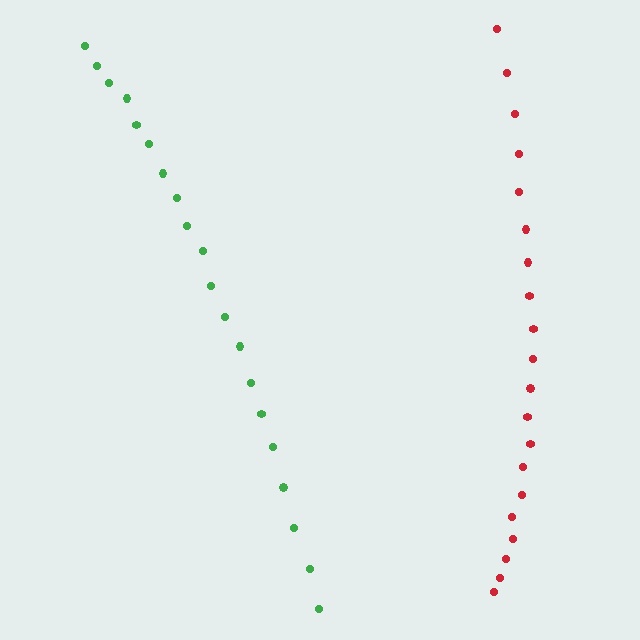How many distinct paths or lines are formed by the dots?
There are 2 distinct paths.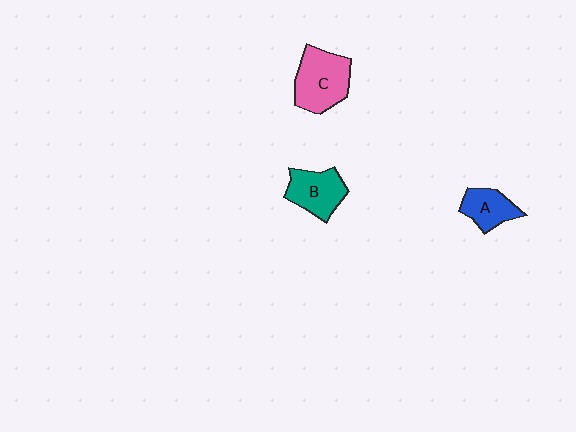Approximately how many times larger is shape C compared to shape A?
Approximately 1.6 times.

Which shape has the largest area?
Shape C (pink).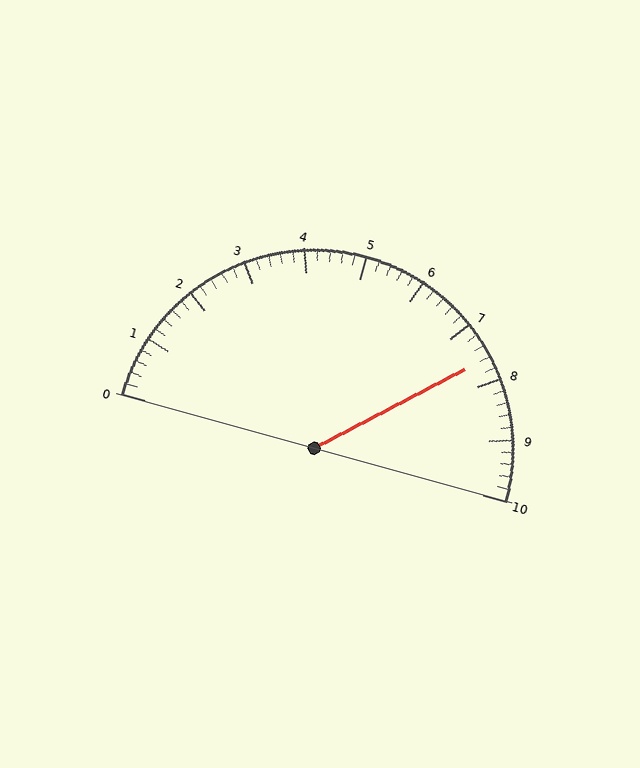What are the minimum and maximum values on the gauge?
The gauge ranges from 0 to 10.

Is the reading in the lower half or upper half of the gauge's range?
The reading is in the upper half of the range (0 to 10).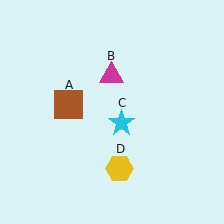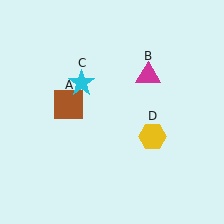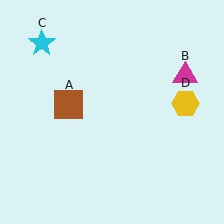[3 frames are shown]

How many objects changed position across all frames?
3 objects changed position: magenta triangle (object B), cyan star (object C), yellow hexagon (object D).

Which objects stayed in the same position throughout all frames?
Brown square (object A) remained stationary.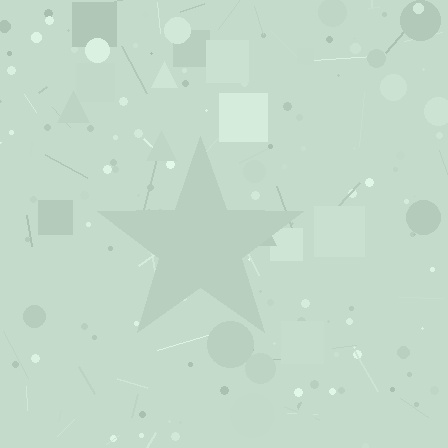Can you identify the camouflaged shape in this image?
The camouflaged shape is a star.